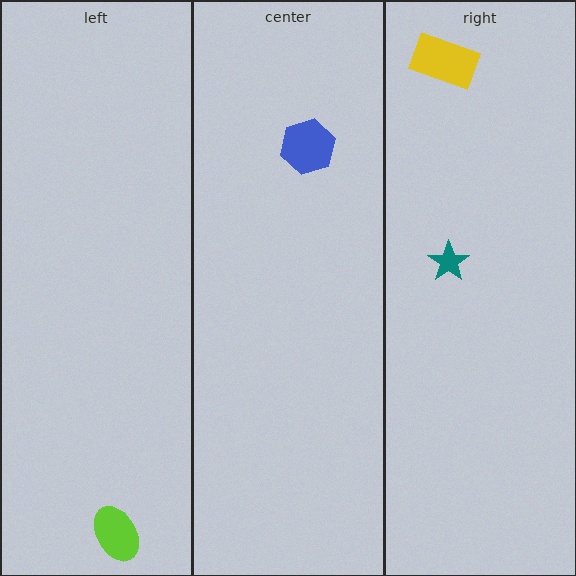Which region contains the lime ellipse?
The left region.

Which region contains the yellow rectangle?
The right region.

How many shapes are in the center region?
1.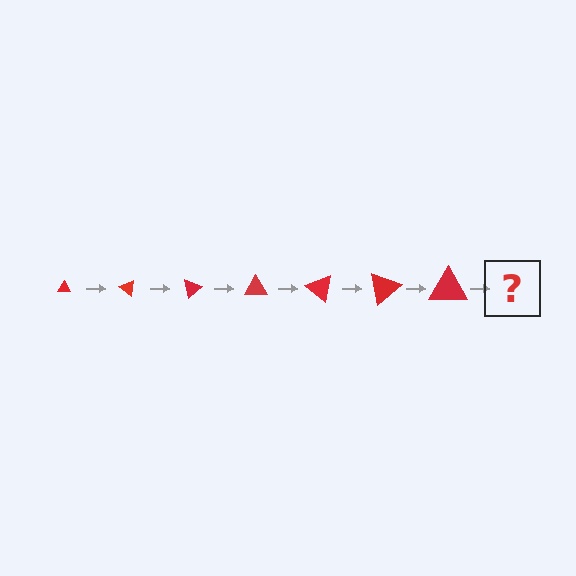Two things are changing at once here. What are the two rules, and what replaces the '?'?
The two rules are that the triangle grows larger each step and it rotates 40 degrees each step. The '?' should be a triangle, larger than the previous one and rotated 280 degrees from the start.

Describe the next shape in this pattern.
It should be a triangle, larger than the previous one and rotated 280 degrees from the start.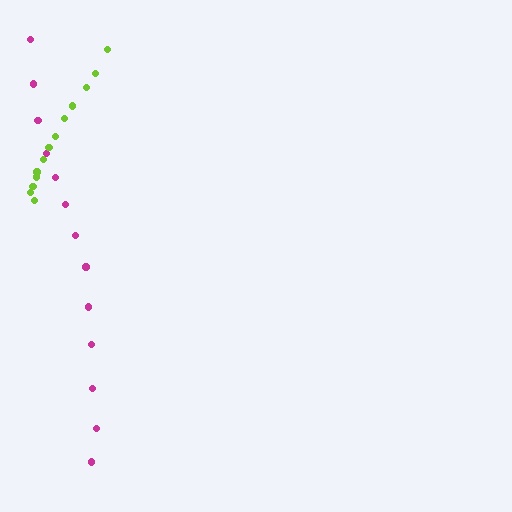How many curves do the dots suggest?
There are 2 distinct paths.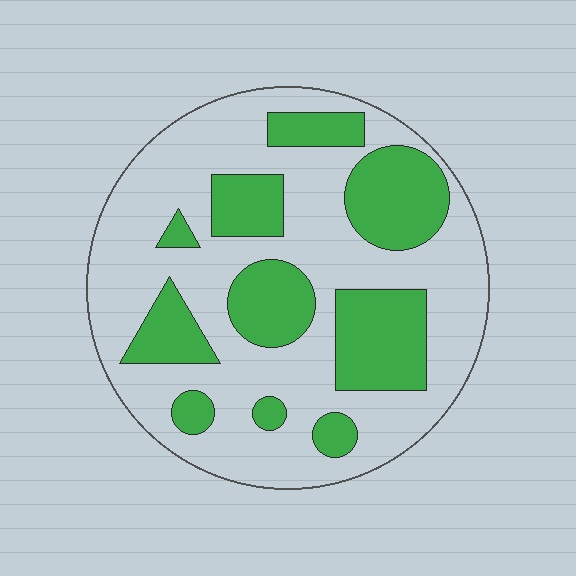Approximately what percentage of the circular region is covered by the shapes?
Approximately 35%.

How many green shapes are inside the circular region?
10.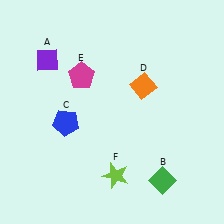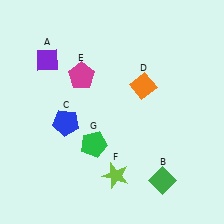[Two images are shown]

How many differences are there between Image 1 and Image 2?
There is 1 difference between the two images.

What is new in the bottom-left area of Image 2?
A green pentagon (G) was added in the bottom-left area of Image 2.